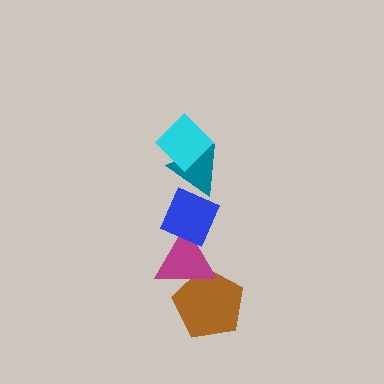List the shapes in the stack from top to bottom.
From top to bottom: the cyan diamond, the teal triangle, the blue diamond, the magenta triangle, the brown pentagon.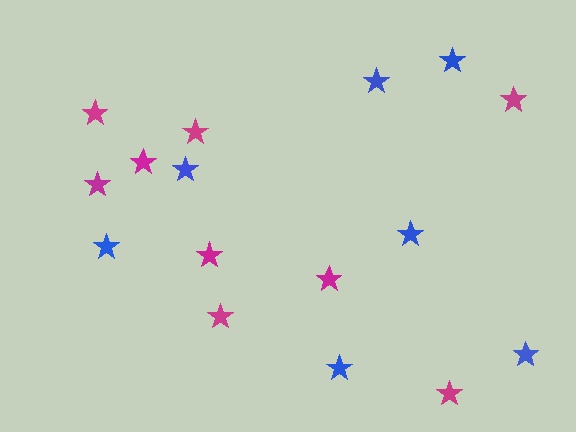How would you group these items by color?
There are 2 groups: one group of magenta stars (9) and one group of blue stars (7).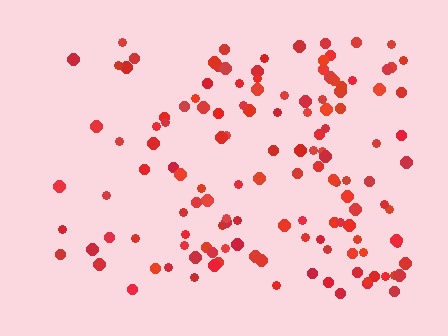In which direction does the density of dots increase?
From left to right, with the right side densest.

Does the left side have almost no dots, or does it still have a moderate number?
Still a moderate number, just noticeably fewer than the right.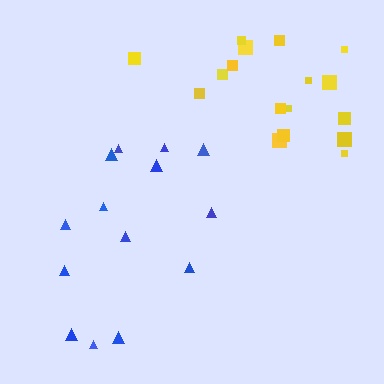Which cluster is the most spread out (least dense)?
Blue.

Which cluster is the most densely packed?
Yellow.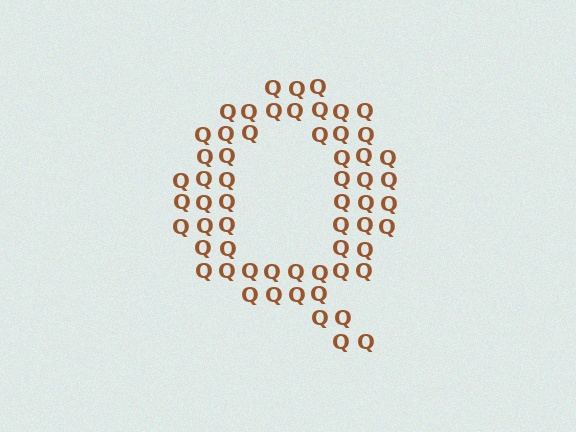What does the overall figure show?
The overall figure shows the letter Q.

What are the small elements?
The small elements are letter Q's.